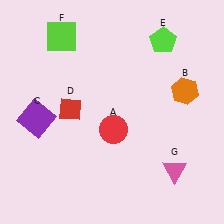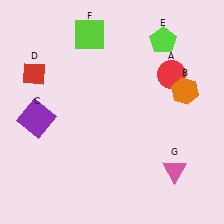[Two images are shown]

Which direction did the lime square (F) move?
The lime square (F) moved right.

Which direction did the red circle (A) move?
The red circle (A) moved right.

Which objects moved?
The objects that moved are: the red circle (A), the red diamond (D), the lime square (F).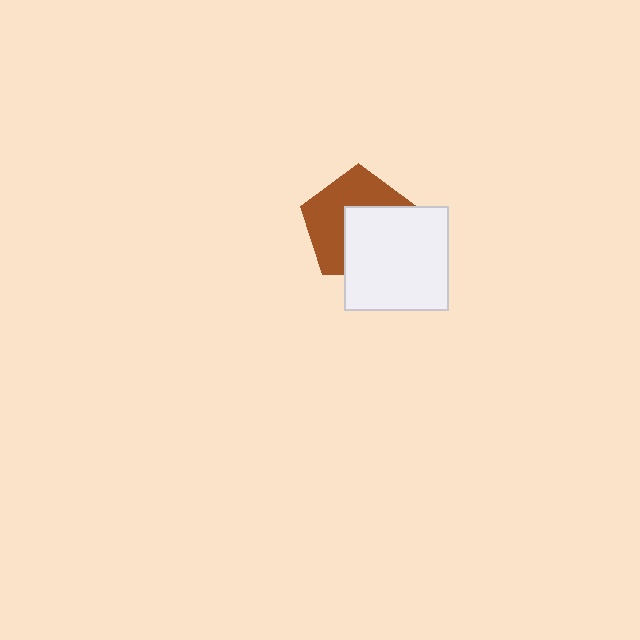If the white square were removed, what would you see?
You would see the complete brown pentagon.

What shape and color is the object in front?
The object in front is a white square.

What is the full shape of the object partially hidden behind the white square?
The partially hidden object is a brown pentagon.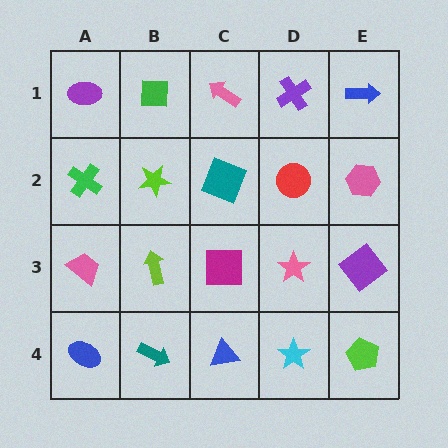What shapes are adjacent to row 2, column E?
A blue arrow (row 1, column E), a purple diamond (row 3, column E), a red circle (row 2, column D).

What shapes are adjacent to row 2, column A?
A purple ellipse (row 1, column A), a pink trapezoid (row 3, column A), a lime star (row 2, column B).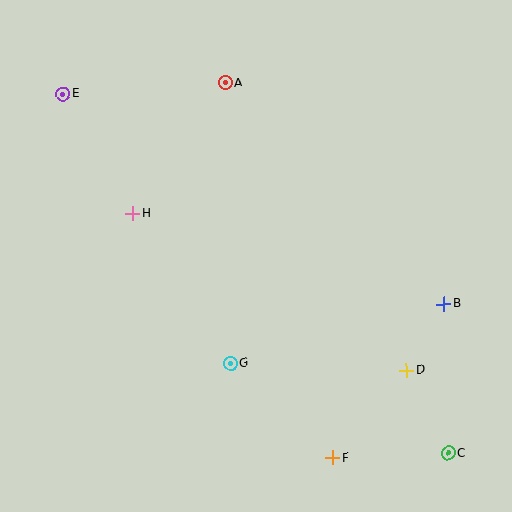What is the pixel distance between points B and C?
The distance between B and C is 150 pixels.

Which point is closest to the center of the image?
Point G at (230, 363) is closest to the center.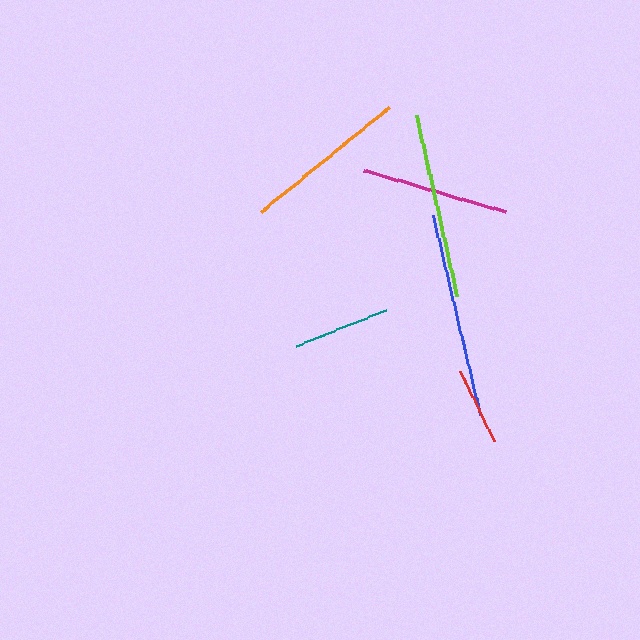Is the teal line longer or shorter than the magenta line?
The magenta line is longer than the teal line.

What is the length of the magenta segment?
The magenta segment is approximately 148 pixels long.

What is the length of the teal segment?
The teal segment is approximately 96 pixels long.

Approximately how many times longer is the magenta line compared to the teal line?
The magenta line is approximately 1.5 times the length of the teal line.